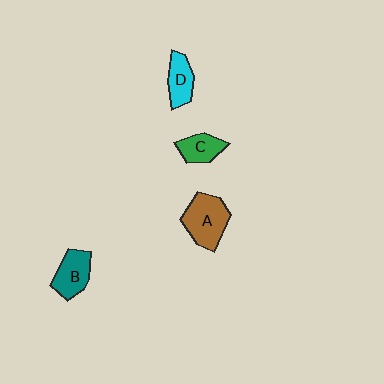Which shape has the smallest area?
Shape C (green).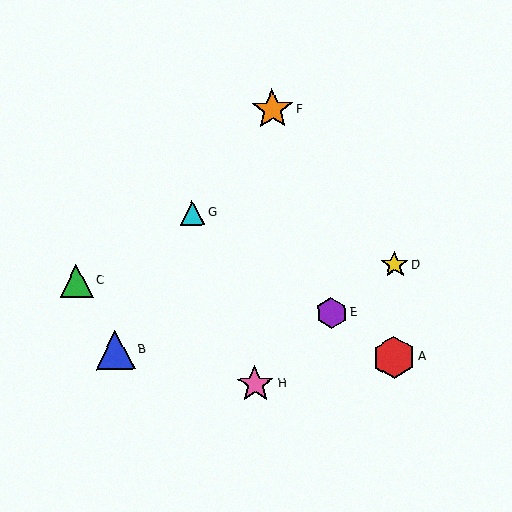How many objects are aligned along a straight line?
3 objects (A, E, G) are aligned along a straight line.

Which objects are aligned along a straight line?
Objects A, E, G are aligned along a straight line.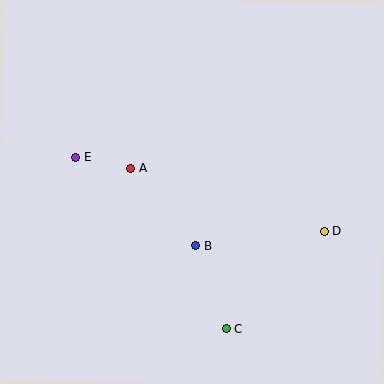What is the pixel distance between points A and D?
The distance between A and D is 203 pixels.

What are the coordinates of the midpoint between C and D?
The midpoint between C and D is at (275, 280).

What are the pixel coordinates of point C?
Point C is at (226, 329).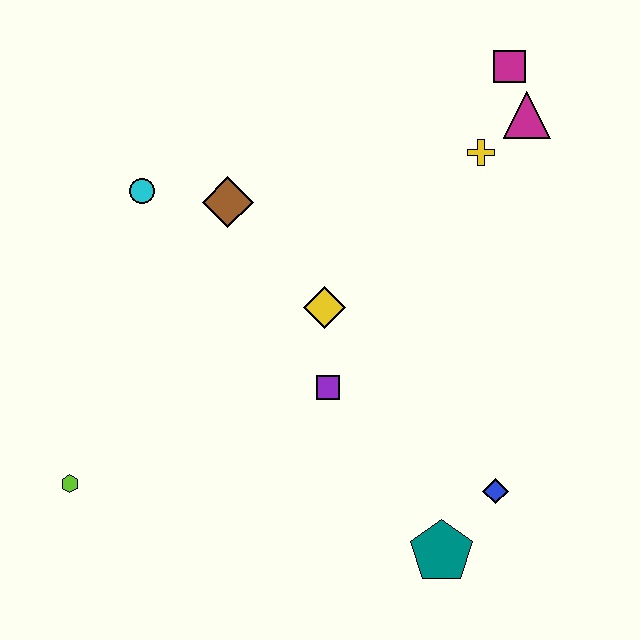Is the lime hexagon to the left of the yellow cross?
Yes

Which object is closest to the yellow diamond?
The purple square is closest to the yellow diamond.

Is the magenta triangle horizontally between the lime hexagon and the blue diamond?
No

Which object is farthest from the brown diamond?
The teal pentagon is farthest from the brown diamond.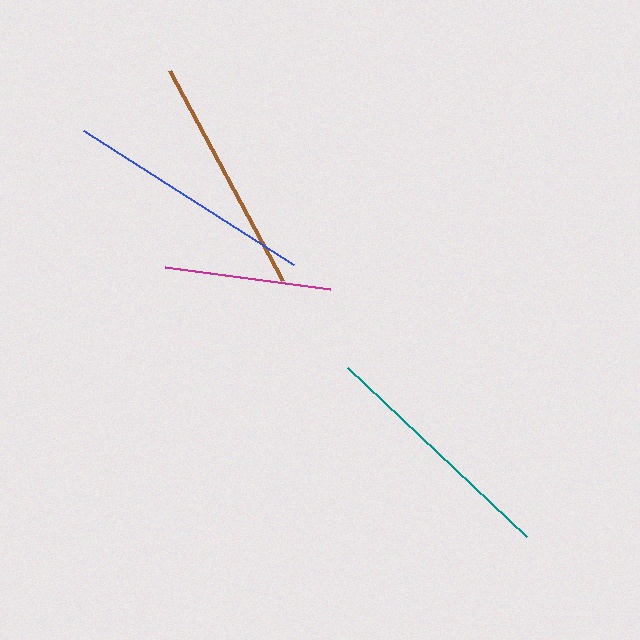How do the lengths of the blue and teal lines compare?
The blue and teal lines are approximately the same length.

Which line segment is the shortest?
The magenta line is the shortest at approximately 166 pixels.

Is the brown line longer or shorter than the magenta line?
The brown line is longer than the magenta line.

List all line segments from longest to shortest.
From longest to shortest: blue, teal, brown, magenta.